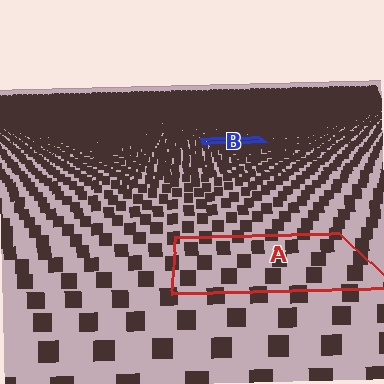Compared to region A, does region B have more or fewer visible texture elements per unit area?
Region B has more texture elements per unit area — they are packed more densely because it is farther away.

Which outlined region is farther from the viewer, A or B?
Region B is farther from the viewer — the texture elements inside it appear smaller and more densely packed.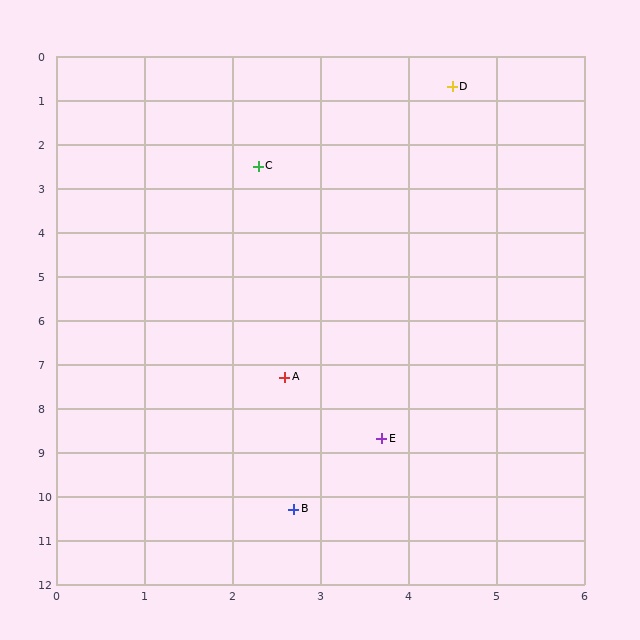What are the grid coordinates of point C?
Point C is at approximately (2.3, 2.5).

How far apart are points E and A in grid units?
Points E and A are about 1.8 grid units apart.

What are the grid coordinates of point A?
Point A is at approximately (2.6, 7.3).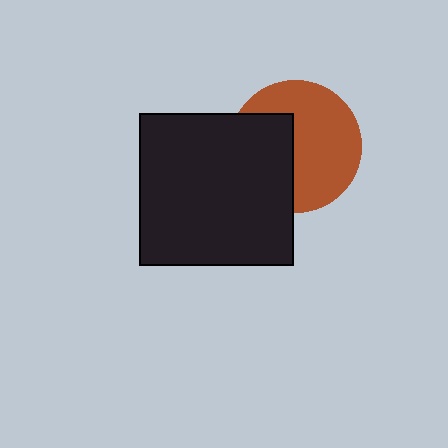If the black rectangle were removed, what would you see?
You would see the complete brown circle.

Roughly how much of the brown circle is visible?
About half of it is visible (roughly 61%).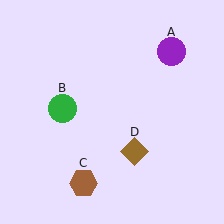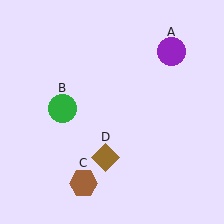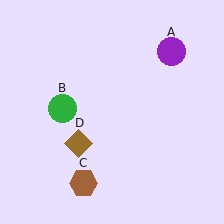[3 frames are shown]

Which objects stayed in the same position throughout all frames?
Purple circle (object A) and green circle (object B) and brown hexagon (object C) remained stationary.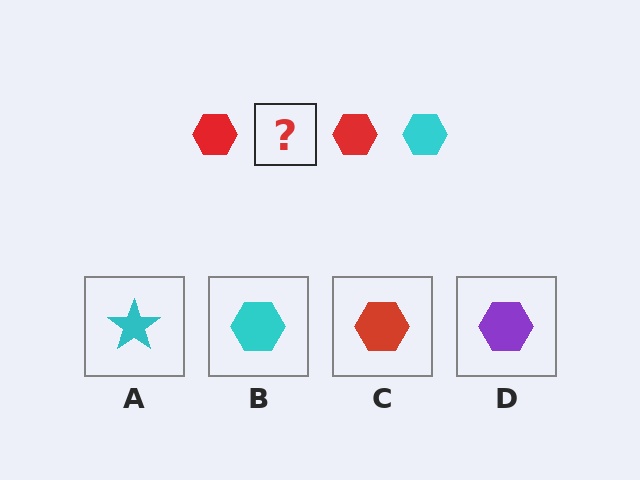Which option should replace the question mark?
Option B.